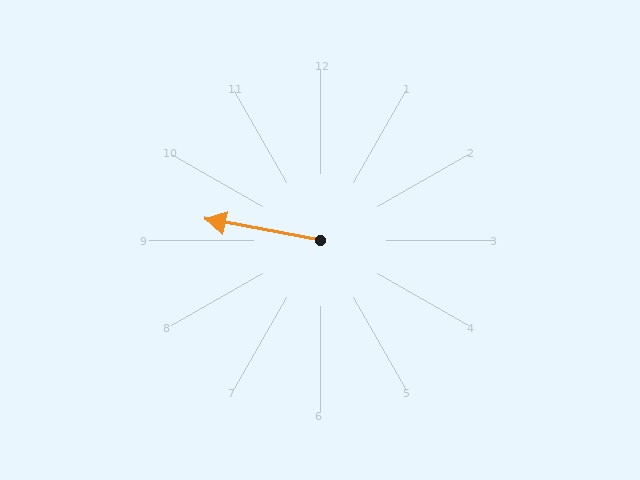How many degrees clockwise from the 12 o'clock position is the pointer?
Approximately 280 degrees.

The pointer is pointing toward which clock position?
Roughly 9 o'clock.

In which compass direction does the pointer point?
West.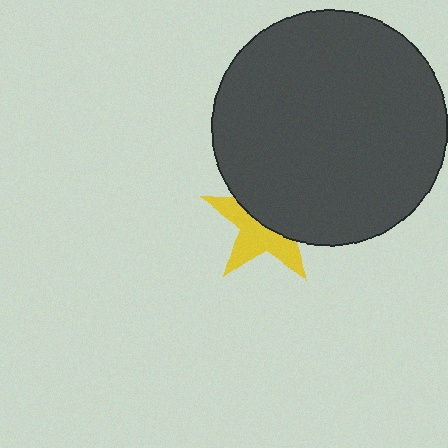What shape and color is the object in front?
The object in front is a dark gray circle.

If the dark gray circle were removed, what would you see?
You would see the complete yellow star.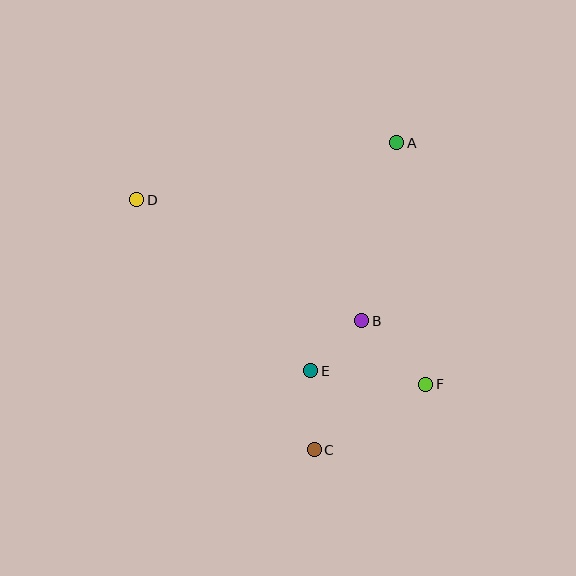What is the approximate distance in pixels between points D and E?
The distance between D and E is approximately 244 pixels.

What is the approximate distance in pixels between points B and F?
The distance between B and F is approximately 90 pixels.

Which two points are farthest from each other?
Points D and F are farthest from each other.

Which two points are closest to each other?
Points B and E are closest to each other.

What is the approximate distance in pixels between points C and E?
The distance between C and E is approximately 79 pixels.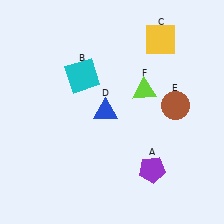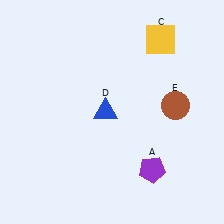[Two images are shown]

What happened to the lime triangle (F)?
The lime triangle (F) was removed in Image 2. It was in the top-right area of Image 1.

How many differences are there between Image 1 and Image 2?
There are 2 differences between the two images.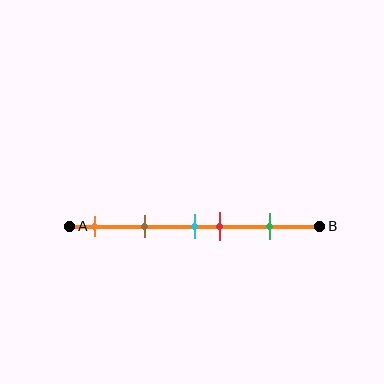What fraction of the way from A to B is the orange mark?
The orange mark is approximately 10% (0.1) of the way from A to B.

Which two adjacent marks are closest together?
The cyan and red marks are the closest adjacent pair.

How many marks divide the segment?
There are 5 marks dividing the segment.